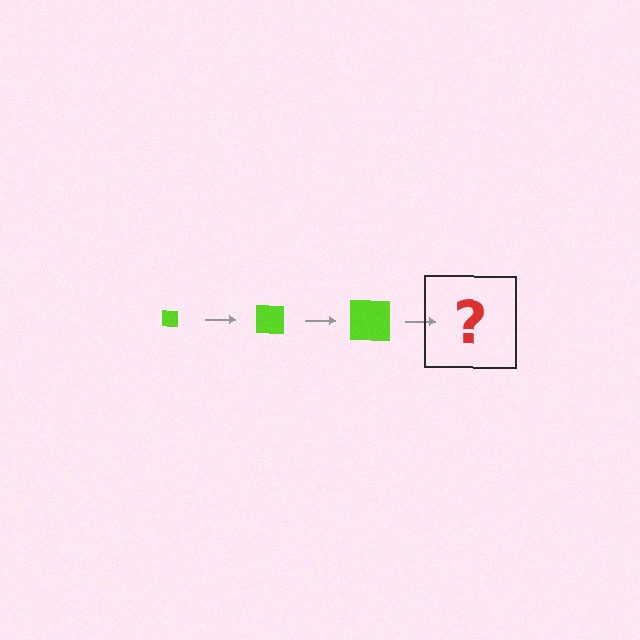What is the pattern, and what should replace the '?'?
The pattern is that the square gets progressively larger each step. The '?' should be a lime square, larger than the previous one.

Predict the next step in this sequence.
The next step is a lime square, larger than the previous one.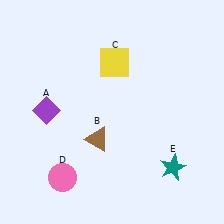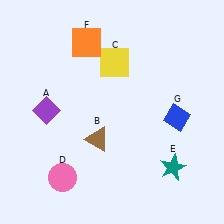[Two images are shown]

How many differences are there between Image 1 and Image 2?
There are 2 differences between the two images.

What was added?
An orange square (F), a blue diamond (G) were added in Image 2.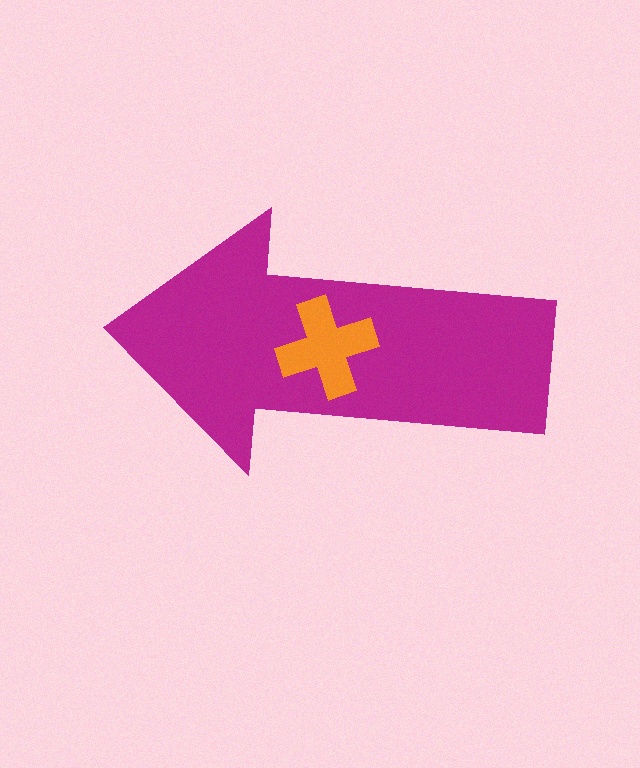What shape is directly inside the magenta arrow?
The orange cross.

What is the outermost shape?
The magenta arrow.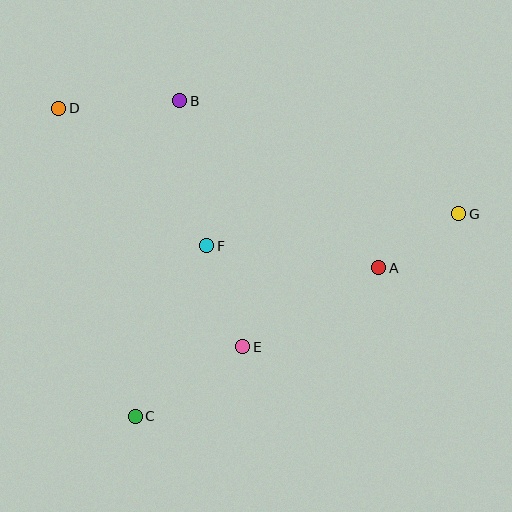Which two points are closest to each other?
Points A and G are closest to each other.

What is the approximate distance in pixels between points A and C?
The distance between A and C is approximately 285 pixels.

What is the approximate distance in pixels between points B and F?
The distance between B and F is approximately 148 pixels.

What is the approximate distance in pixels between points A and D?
The distance between A and D is approximately 358 pixels.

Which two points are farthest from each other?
Points D and G are farthest from each other.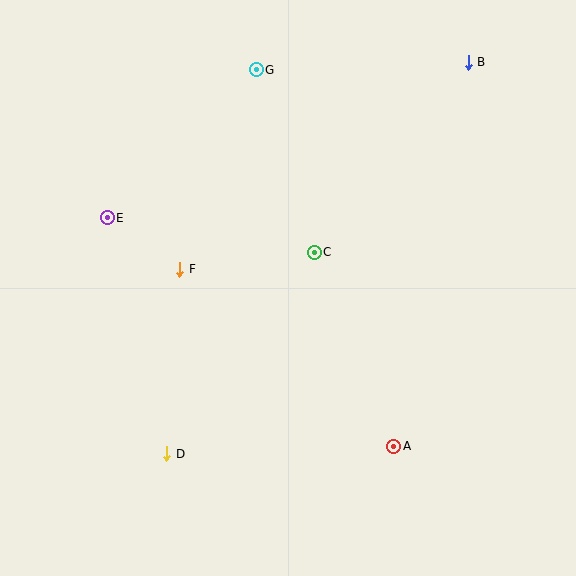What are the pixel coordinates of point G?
Point G is at (256, 70).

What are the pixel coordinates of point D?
Point D is at (167, 454).